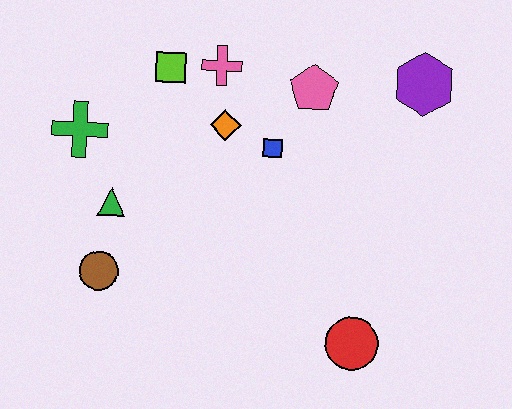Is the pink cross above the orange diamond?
Yes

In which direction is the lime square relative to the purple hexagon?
The lime square is to the left of the purple hexagon.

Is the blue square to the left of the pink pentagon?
Yes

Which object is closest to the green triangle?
The brown circle is closest to the green triangle.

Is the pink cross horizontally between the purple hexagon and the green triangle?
Yes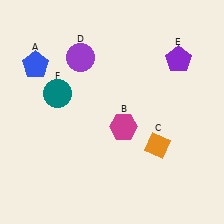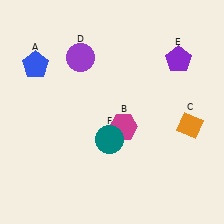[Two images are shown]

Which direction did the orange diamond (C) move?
The orange diamond (C) moved right.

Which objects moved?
The objects that moved are: the orange diamond (C), the teal circle (F).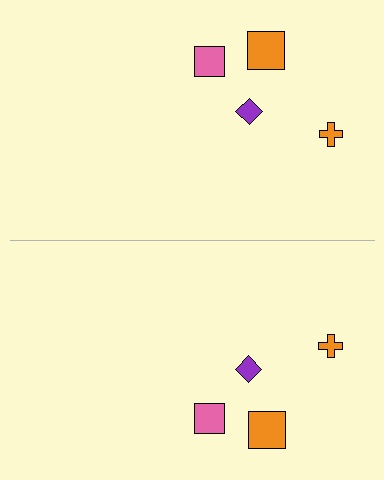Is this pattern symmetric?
Yes, this pattern has bilateral (reflection) symmetry.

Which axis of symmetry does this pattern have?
The pattern has a horizontal axis of symmetry running through the center of the image.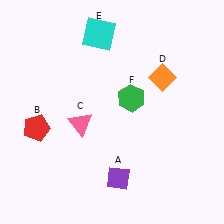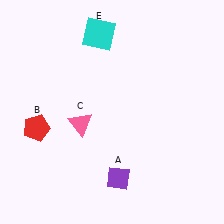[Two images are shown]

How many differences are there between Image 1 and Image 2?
There are 2 differences between the two images.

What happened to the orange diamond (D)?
The orange diamond (D) was removed in Image 2. It was in the top-right area of Image 1.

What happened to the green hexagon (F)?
The green hexagon (F) was removed in Image 2. It was in the top-right area of Image 1.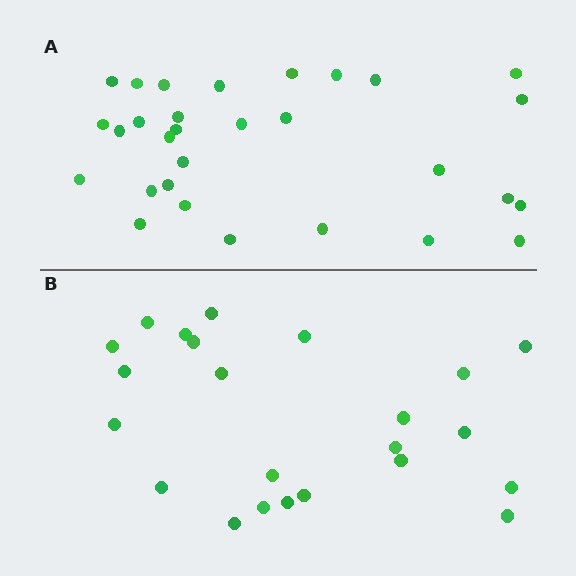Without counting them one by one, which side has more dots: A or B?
Region A (the top region) has more dots.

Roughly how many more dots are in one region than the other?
Region A has roughly 8 or so more dots than region B.